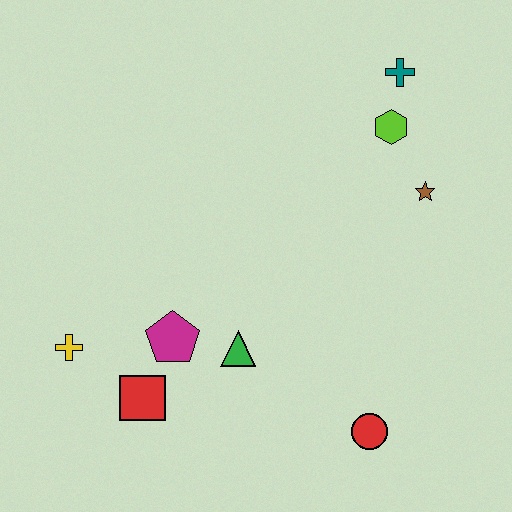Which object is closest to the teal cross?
The lime hexagon is closest to the teal cross.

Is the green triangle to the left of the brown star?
Yes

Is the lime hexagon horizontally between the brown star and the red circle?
Yes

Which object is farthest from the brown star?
The yellow cross is farthest from the brown star.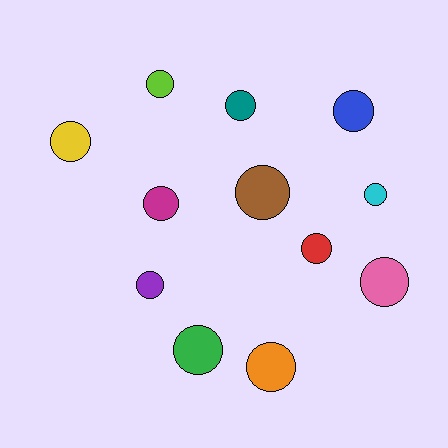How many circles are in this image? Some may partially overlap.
There are 12 circles.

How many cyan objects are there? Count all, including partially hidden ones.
There is 1 cyan object.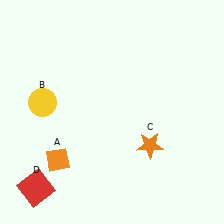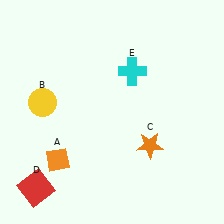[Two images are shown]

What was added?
A cyan cross (E) was added in Image 2.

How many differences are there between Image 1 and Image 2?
There is 1 difference between the two images.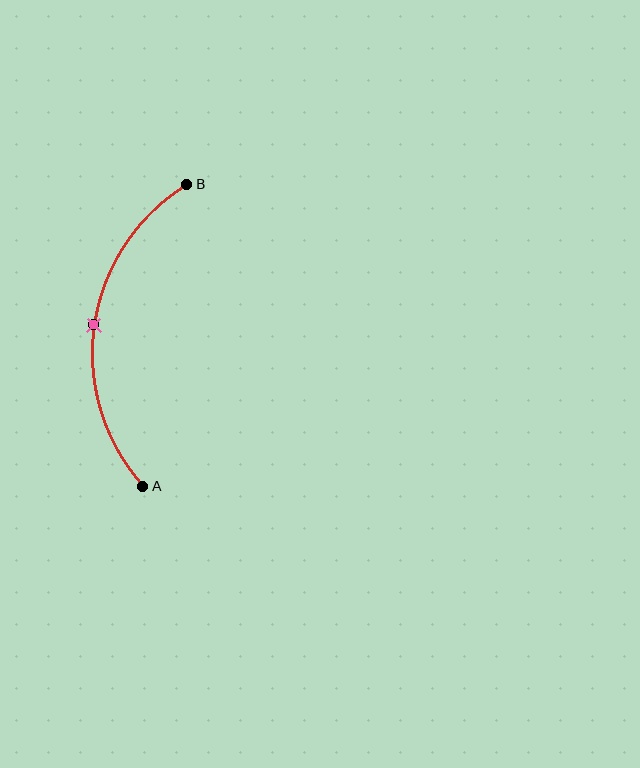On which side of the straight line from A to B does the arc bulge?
The arc bulges to the left of the straight line connecting A and B.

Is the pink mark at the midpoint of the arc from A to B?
Yes. The pink mark lies on the arc at equal arc-length from both A and B — it is the arc midpoint.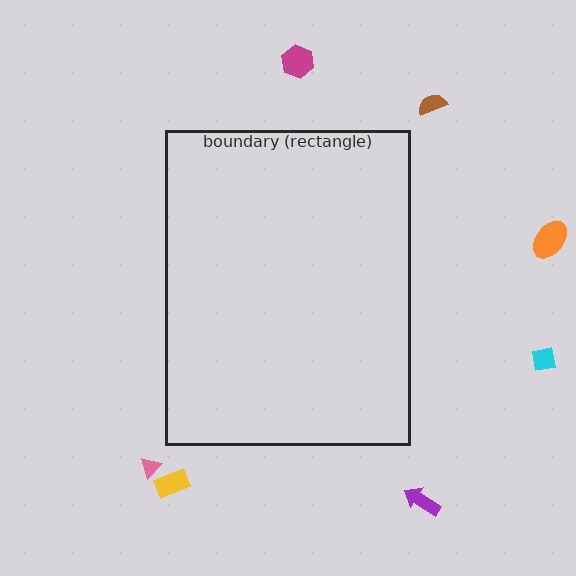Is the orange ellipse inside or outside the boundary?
Outside.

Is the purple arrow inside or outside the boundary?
Outside.